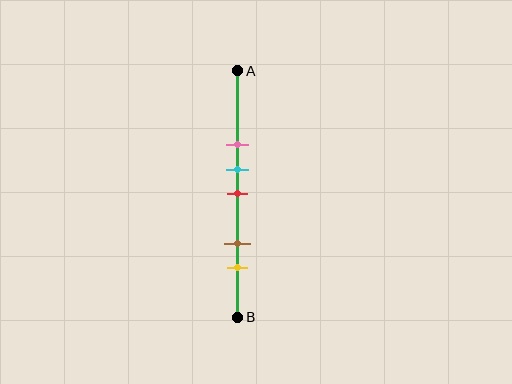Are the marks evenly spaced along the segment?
No, the marks are not evenly spaced.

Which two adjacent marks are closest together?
The cyan and red marks are the closest adjacent pair.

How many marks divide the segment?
There are 5 marks dividing the segment.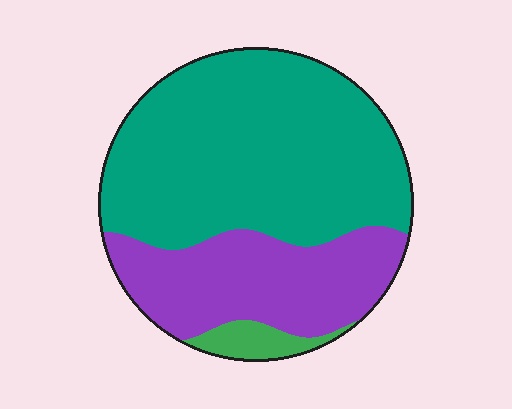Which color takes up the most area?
Teal, at roughly 65%.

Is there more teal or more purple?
Teal.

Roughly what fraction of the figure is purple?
Purple takes up about one third (1/3) of the figure.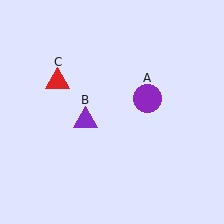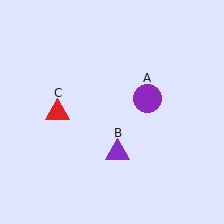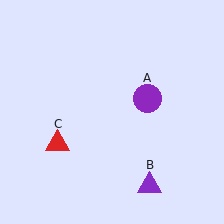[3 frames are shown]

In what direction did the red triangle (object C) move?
The red triangle (object C) moved down.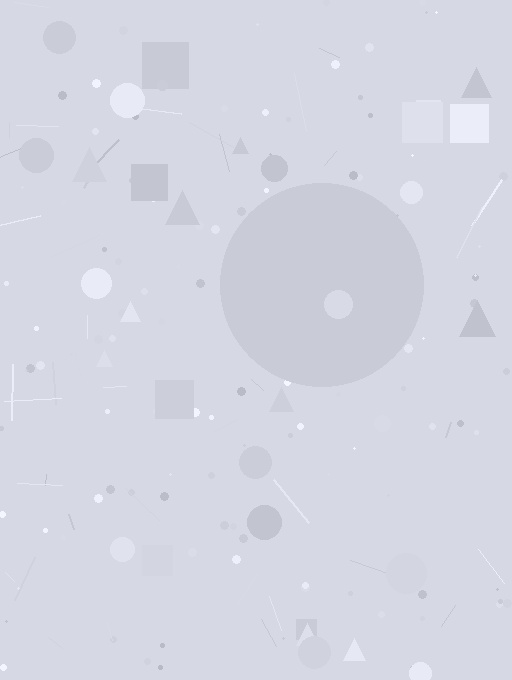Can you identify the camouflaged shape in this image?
The camouflaged shape is a circle.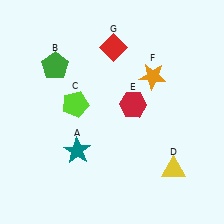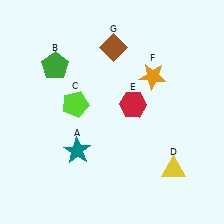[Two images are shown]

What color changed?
The diamond (G) changed from red in Image 1 to brown in Image 2.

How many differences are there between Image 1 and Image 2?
There is 1 difference between the two images.